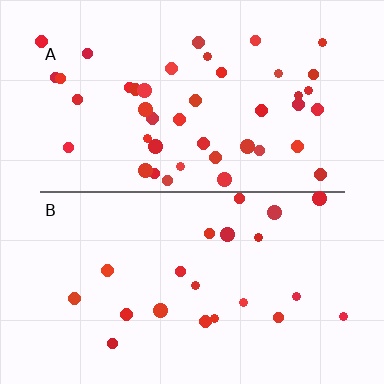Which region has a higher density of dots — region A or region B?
A (the top).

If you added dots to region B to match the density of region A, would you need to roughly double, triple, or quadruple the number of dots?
Approximately double.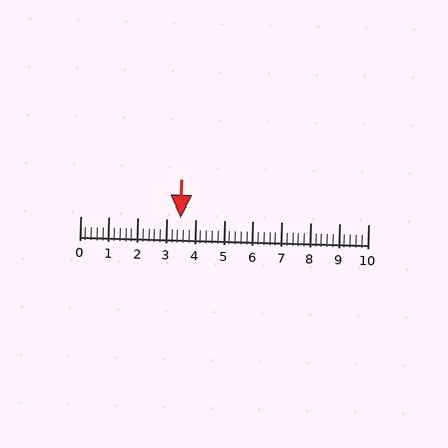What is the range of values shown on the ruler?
The ruler shows values from 0 to 10.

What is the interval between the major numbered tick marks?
The major tick marks are spaced 1 units apart.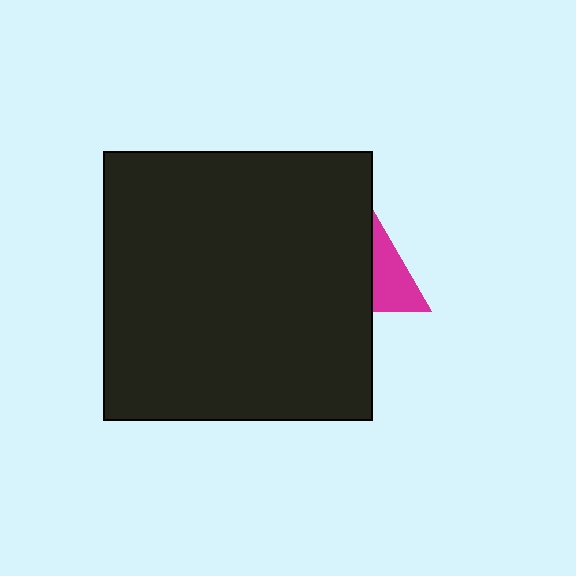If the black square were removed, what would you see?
You would see the complete magenta triangle.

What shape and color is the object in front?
The object in front is a black square.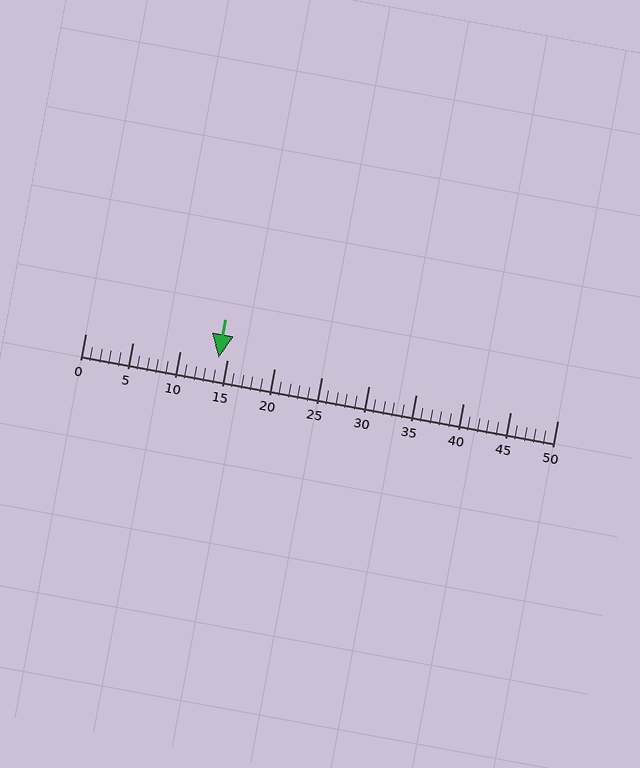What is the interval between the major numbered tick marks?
The major tick marks are spaced 5 units apart.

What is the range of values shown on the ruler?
The ruler shows values from 0 to 50.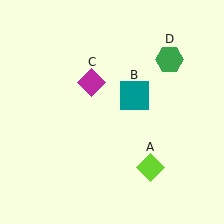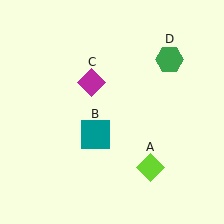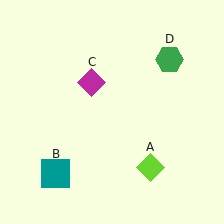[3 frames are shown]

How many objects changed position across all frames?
1 object changed position: teal square (object B).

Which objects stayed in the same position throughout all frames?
Lime diamond (object A) and magenta diamond (object C) and green hexagon (object D) remained stationary.